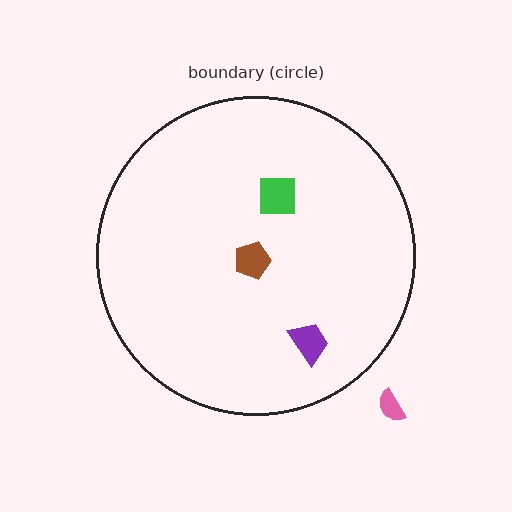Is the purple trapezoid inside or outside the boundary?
Inside.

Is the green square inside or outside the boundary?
Inside.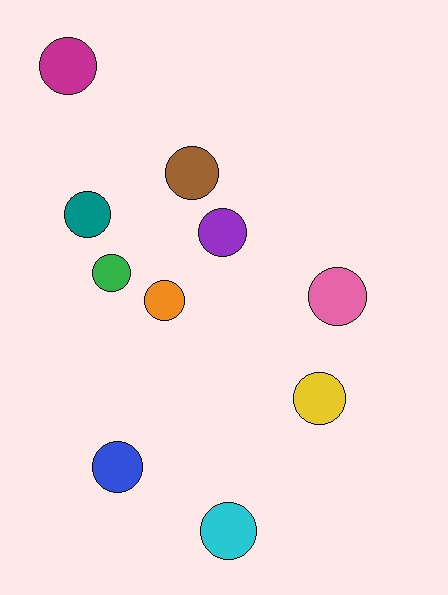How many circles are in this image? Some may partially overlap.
There are 10 circles.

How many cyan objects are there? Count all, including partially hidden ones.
There is 1 cyan object.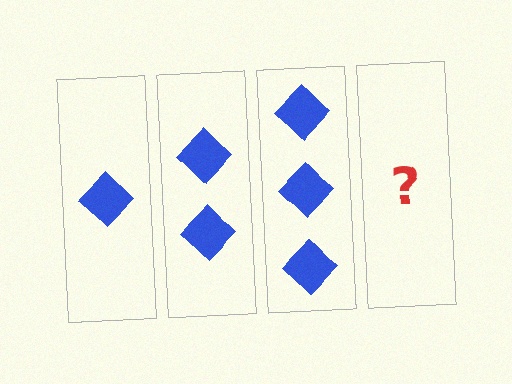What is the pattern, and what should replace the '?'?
The pattern is that each step adds one more diamond. The '?' should be 4 diamonds.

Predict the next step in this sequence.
The next step is 4 diamonds.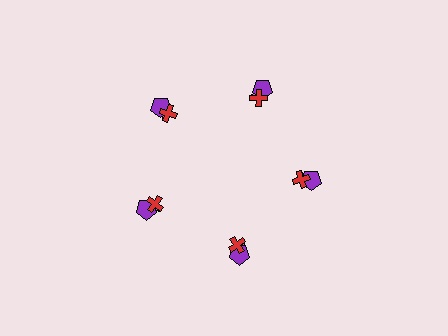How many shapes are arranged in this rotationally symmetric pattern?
There are 15 shapes, arranged in 5 groups of 3.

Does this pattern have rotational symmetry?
Yes, this pattern has 5-fold rotational symmetry. It looks the same after rotating 72 degrees around the center.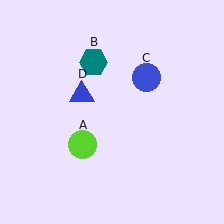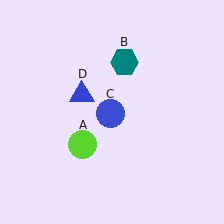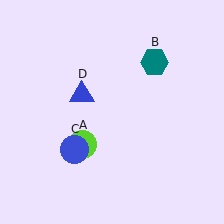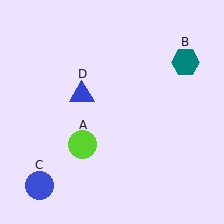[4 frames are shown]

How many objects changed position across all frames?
2 objects changed position: teal hexagon (object B), blue circle (object C).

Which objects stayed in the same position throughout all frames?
Lime circle (object A) and blue triangle (object D) remained stationary.